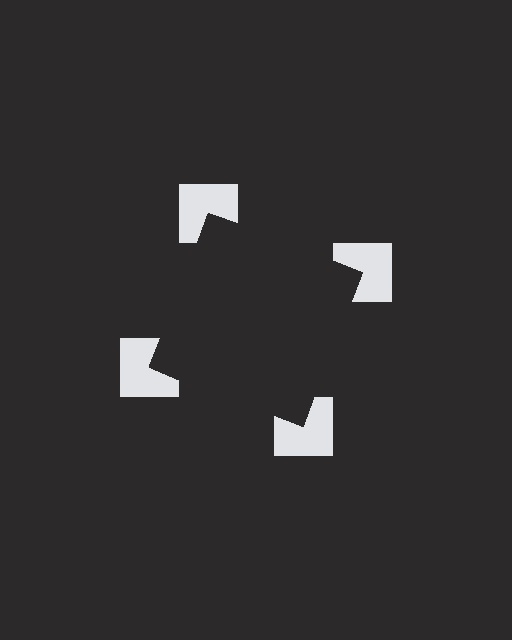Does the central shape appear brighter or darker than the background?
It typically appears slightly darker than the background, even though no actual brightness change is drawn.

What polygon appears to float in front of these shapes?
An illusory square — its edges are inferred from the aligned wedge cuts in the notched squares, not physically drawn.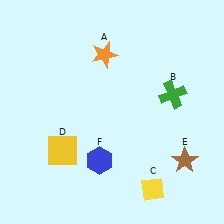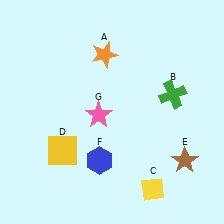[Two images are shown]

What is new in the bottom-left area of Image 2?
A pink star (G) was added in the bottom-left area of Image 2.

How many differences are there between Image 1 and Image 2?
There is 1 difference between the two images.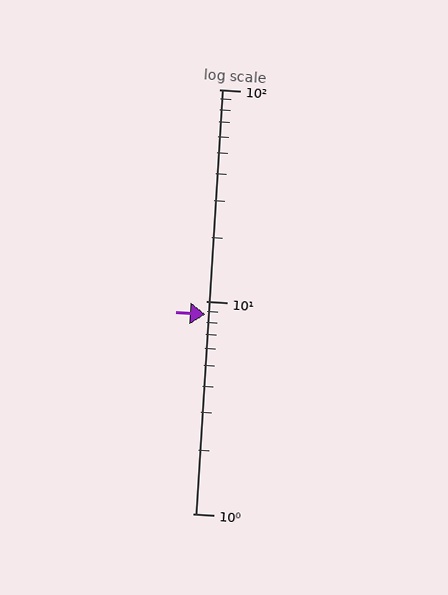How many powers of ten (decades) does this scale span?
The scale spans 2 decades, from 1 to 100.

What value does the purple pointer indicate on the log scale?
The pointer indicates approximately 8.7.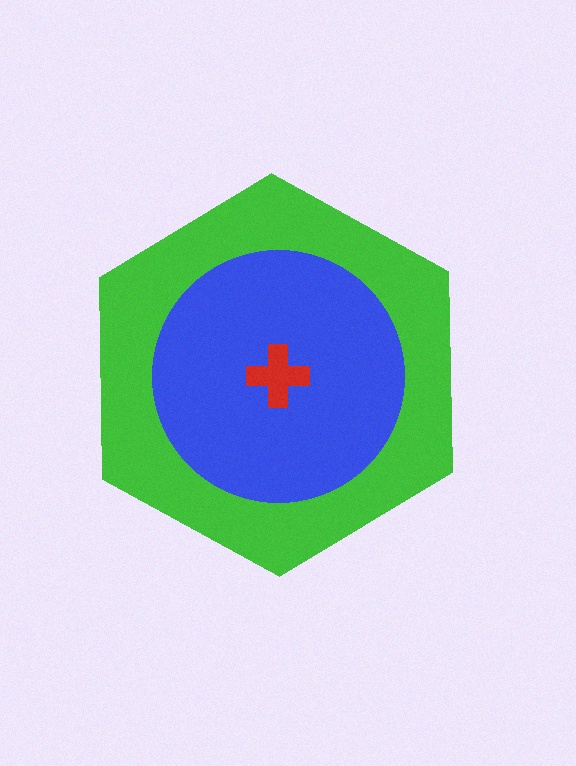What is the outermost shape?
The green hexagon.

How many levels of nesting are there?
3.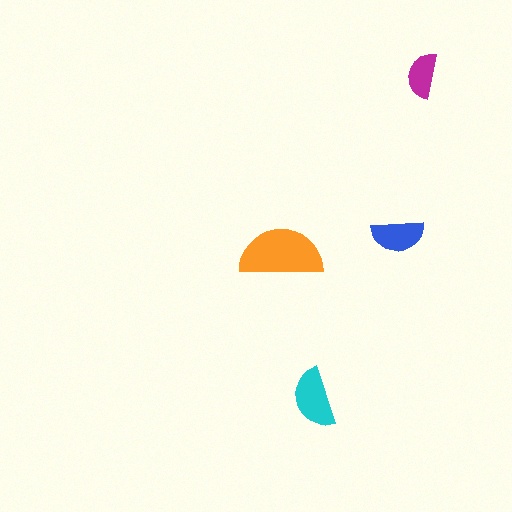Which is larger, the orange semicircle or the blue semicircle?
The orange one.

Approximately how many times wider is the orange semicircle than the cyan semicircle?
About 1.5 times wider.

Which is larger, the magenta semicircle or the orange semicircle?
The orange one.